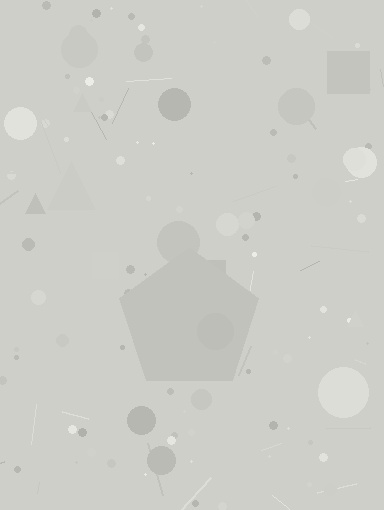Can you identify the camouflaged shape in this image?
The camouflaged shape is a pentagon.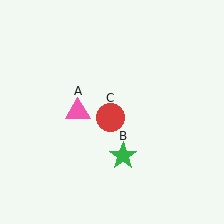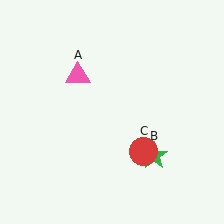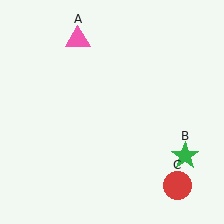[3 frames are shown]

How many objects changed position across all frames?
3 objects changed position: pink triangle (object A), green star (object B), red circle (object C).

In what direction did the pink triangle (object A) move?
The pink triangle (object A) moved up.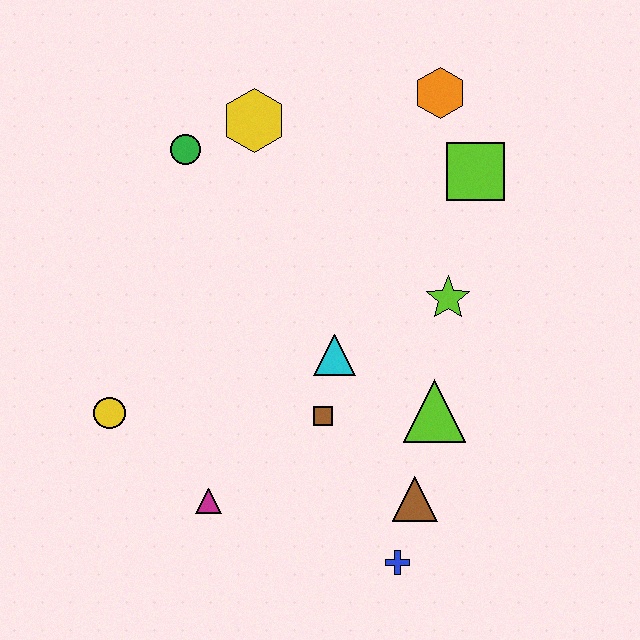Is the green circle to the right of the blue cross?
No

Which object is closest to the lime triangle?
The brown triangle is closest to the lime triangle.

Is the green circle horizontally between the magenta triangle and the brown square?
No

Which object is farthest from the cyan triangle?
The orange hexagon is farthest from the cyan triangle.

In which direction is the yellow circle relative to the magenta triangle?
The yellow circle is to the left of the magenta triangle.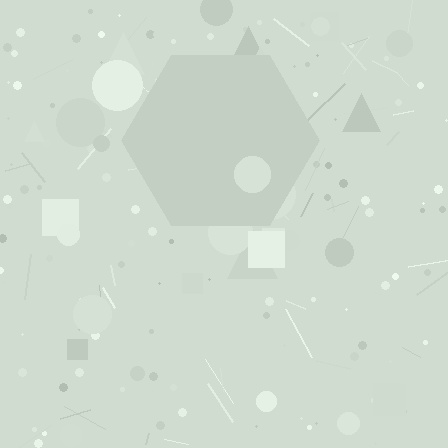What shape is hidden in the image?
A hexagon is hidden in the image.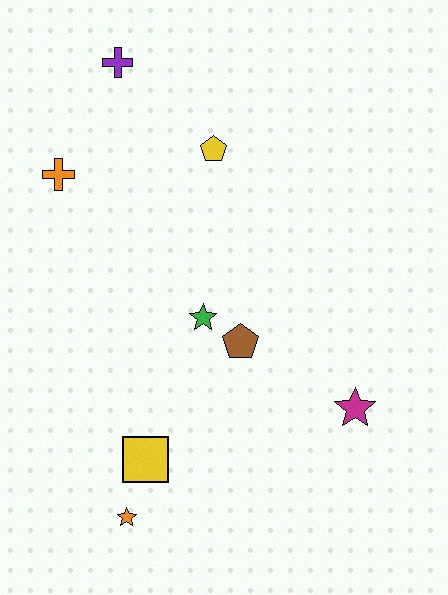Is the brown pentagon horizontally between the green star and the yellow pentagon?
No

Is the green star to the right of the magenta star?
No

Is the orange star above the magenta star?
No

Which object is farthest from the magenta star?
The purple cross is farthest from the magenta star.